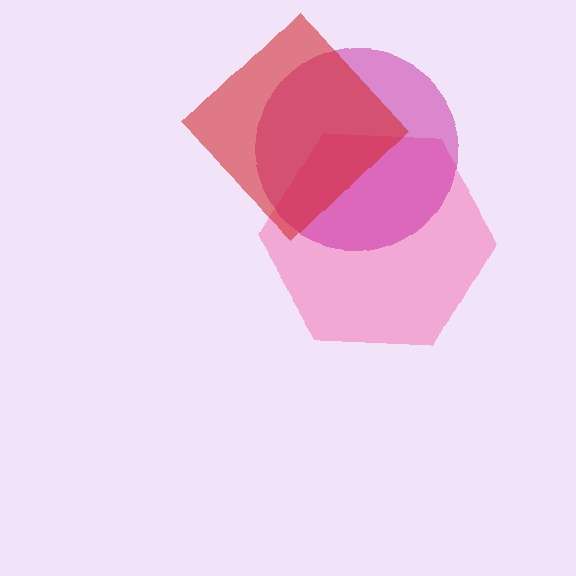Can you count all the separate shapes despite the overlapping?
Yes, there are 3 separate shapes.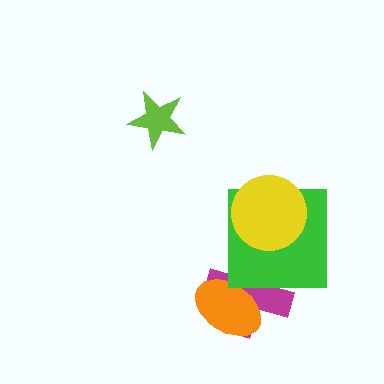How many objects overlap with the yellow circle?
1 object overlaps with the yellow circle.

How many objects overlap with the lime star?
0 objects overlap with the lime star.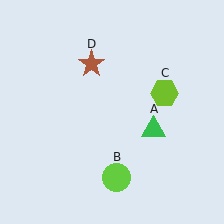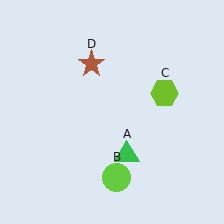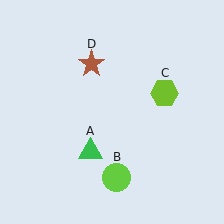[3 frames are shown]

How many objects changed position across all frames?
1 object changed position: green triangle (object A).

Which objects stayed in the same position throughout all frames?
Lime circle (object B) and lime hexagon (object C) and brown star (object D) remained stationary.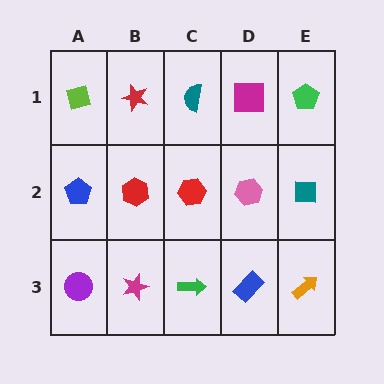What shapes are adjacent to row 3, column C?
A red hexagon (row 2, column C), a magenta star (row 3, column B), a blue rectangle (row 3, column D).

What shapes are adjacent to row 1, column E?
A teal square (row 2, column E), a magenta square (row 1, column D).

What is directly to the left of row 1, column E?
A magenta square.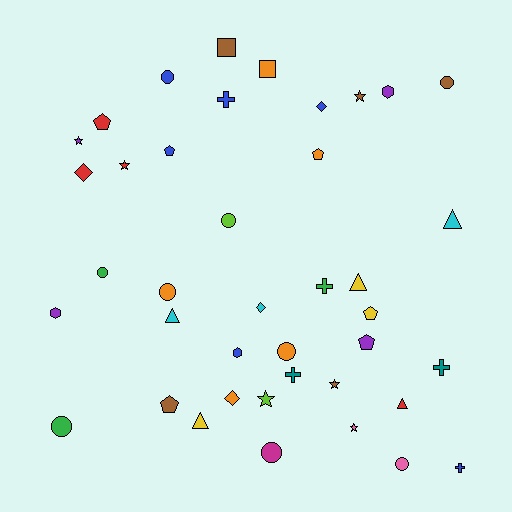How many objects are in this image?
There are 40 objects.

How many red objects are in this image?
There are 4 red objects.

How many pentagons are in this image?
There are 6 pentagons.